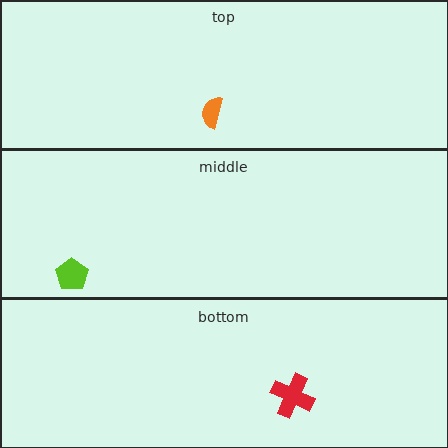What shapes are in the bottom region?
The red cross.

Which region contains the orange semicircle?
The top region.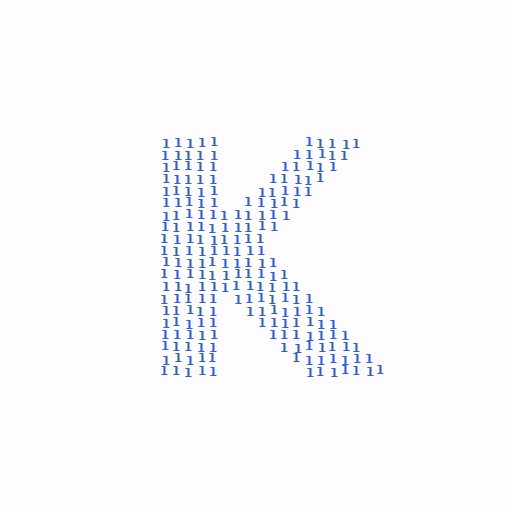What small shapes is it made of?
It is made of small digit 1's.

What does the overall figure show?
The overall figure shows the letter K.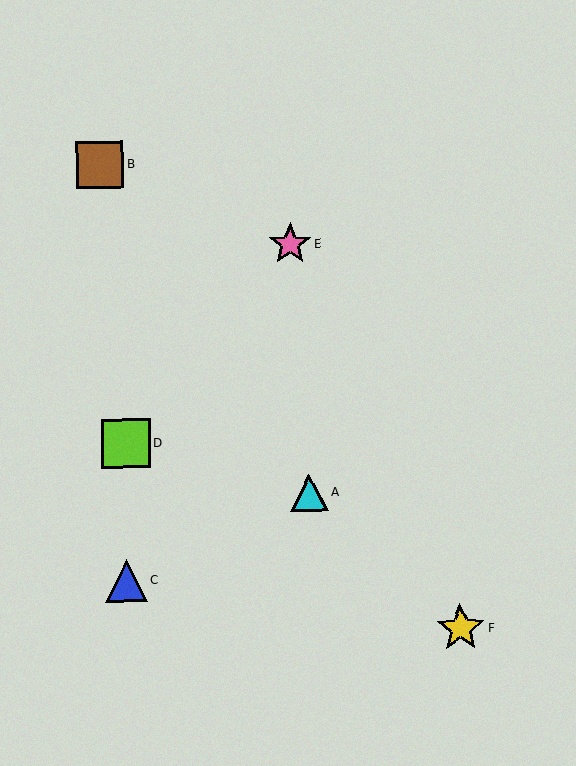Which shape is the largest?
The lime square (labeled D) is the largest.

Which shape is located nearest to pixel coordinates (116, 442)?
The lime square (labeled D) at (126, 443) is nearest to that location.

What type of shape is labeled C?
Shape C is a blue triangle.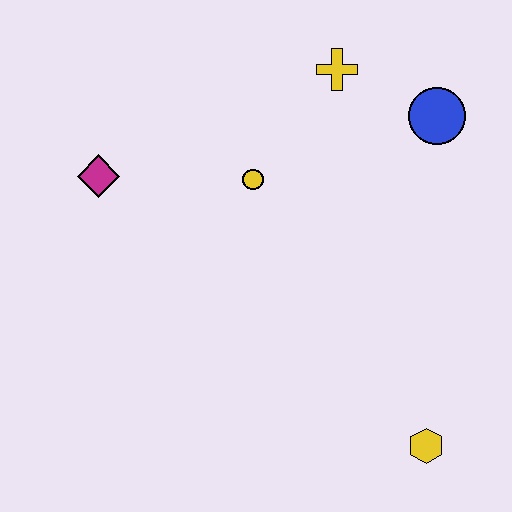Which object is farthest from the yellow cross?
The yellow hexagon is farthest from the yellow cross.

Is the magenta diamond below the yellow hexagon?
No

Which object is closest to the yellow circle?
The yellow cross is closest to the yellow circle.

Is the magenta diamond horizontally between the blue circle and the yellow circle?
No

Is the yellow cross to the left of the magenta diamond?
No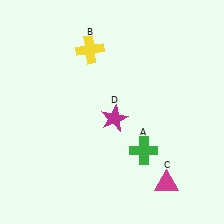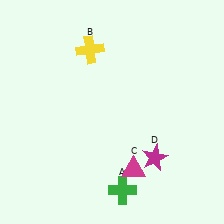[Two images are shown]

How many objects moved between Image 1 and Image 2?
3 objects moved between the two images.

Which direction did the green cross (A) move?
The green cross (A) moved down.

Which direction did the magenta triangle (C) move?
The magenta triangle (C) moved left.